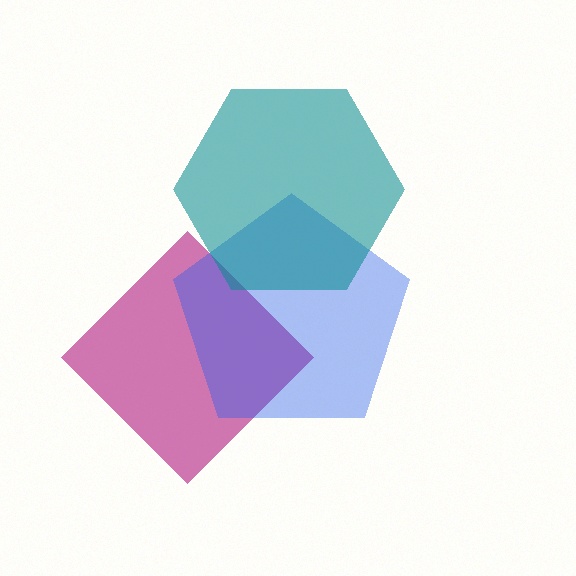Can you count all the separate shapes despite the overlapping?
Yes, there are 3 separate shapes.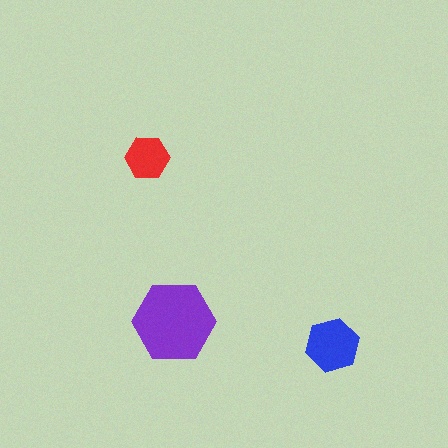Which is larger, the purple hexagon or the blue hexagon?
The purple one.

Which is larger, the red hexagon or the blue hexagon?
The blue one.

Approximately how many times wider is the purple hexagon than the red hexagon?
About 2 times wider.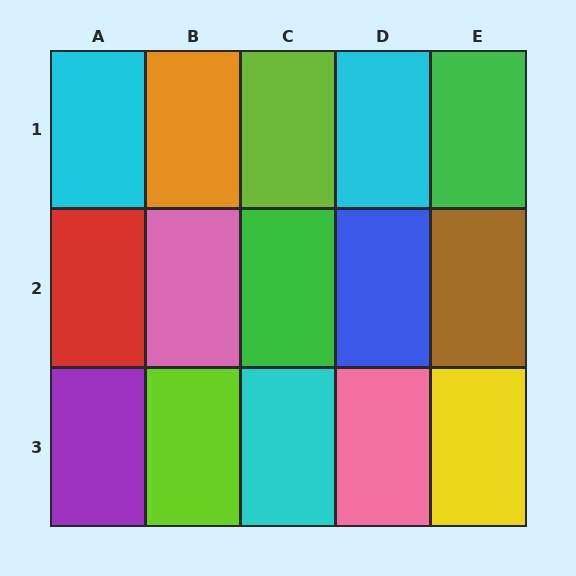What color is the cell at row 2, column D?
Blue.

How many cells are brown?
1 cell is brown.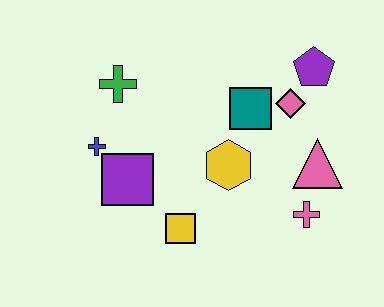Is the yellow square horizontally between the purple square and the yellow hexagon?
Yes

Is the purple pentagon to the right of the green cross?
Yes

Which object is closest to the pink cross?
The pink triangle is closest to the pink cross.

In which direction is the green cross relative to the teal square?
The green cross is to the left of the teal square.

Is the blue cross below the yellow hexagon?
No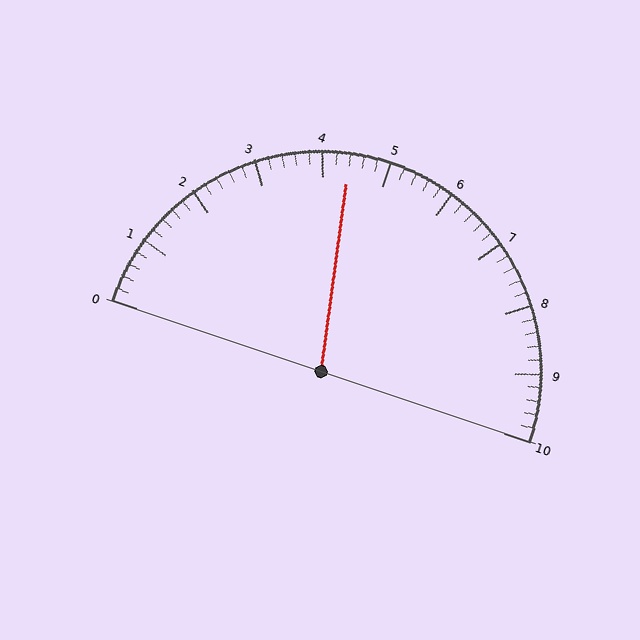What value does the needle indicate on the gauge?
The needle indicates approximately 4.4.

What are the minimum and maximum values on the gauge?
The gauge ranges from 0 to 10.